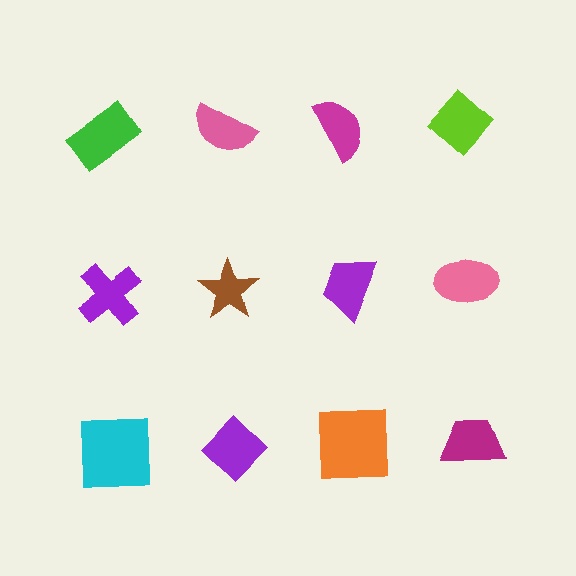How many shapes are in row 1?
4 shapes.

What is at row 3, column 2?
A purple diamond.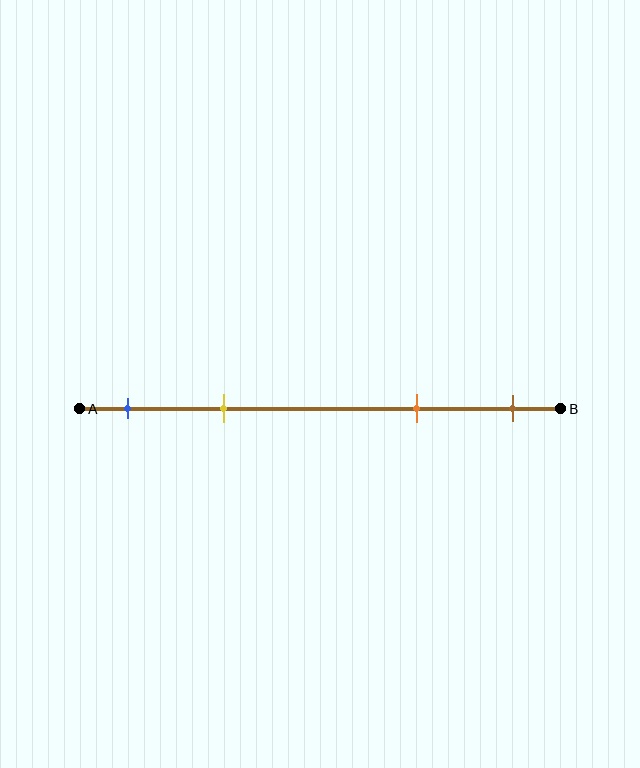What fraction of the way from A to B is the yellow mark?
The yellow mark is approximately 30% (0.3) of the way from A to B.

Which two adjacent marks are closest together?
The blue and yellow marks are the closest adjacent pair.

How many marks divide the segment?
There are 4 marks dividing the segment.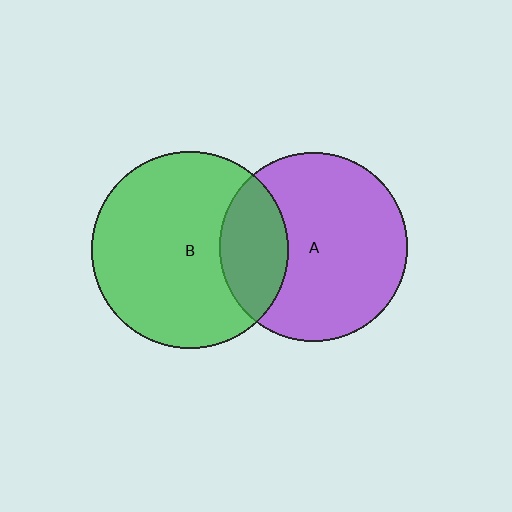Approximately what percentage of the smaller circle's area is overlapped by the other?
Approximately 25%.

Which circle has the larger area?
Circle B (green).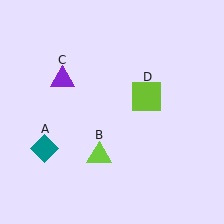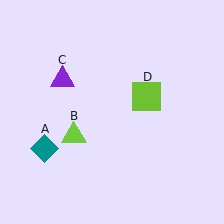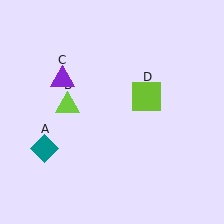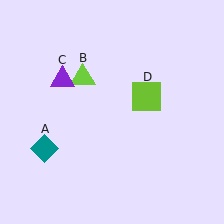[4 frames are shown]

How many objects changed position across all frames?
1 object changed position: lime triangle (object B).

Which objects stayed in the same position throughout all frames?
Teal diamond (object A) and purple triangle (object C) and lime square (object D) remained stationary.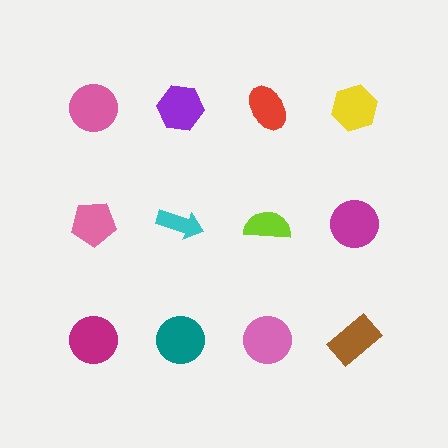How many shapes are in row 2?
4 shapes.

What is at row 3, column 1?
A magenta circle.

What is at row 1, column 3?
A red ellipse.